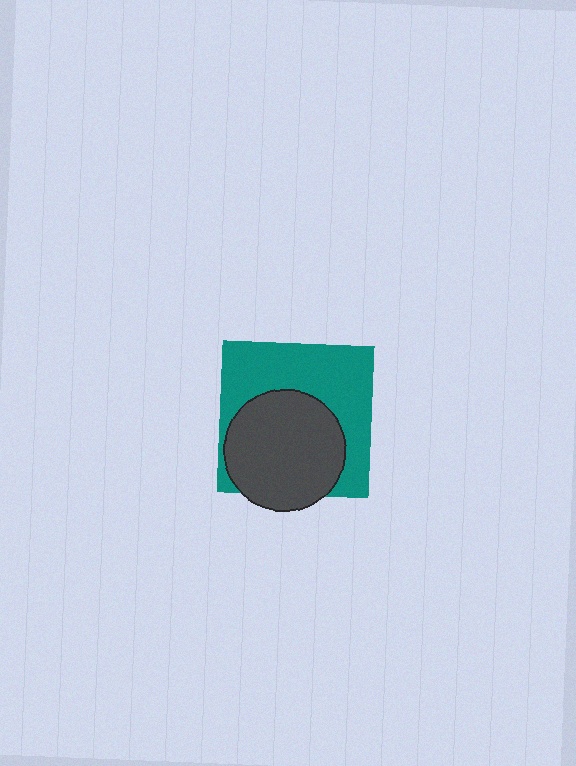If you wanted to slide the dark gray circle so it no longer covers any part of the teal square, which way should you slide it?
Slide it down — that is the most direct way to separate the two shapes.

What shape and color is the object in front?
The object in front is a dark gray circle.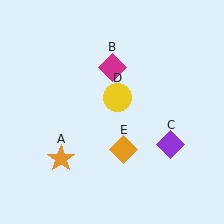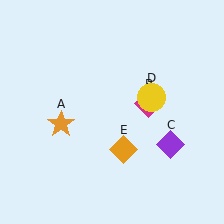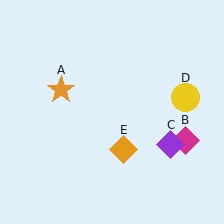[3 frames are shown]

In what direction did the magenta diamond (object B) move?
The magenta diamond (object B) moved down and to the right.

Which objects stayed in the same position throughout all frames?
Purple diamond (object C) and orange diamond (object E) remained stationary.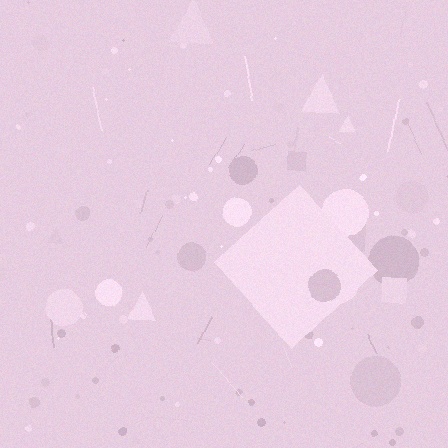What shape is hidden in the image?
A diamond is hidden in the image.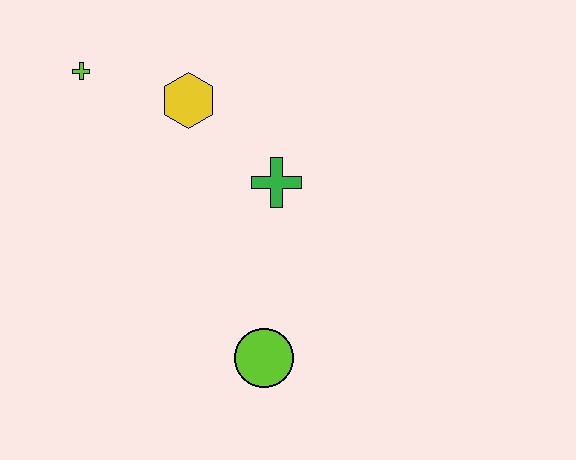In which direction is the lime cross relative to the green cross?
The lime cross is to the left of the green cross.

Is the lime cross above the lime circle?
Yes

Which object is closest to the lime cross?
The yellow hexagon is closest to the lime cross.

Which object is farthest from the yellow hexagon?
The lime circle is farthest from the yellow hexagon.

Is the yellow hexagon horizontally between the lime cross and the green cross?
Yes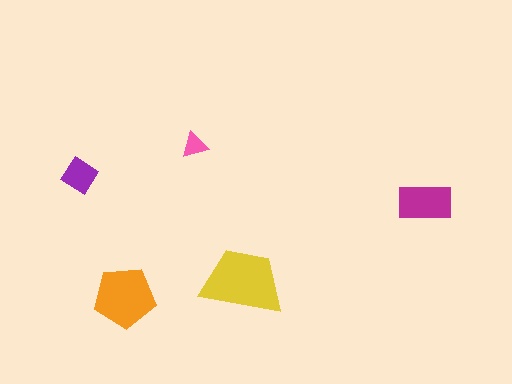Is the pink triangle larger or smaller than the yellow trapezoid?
Smaller.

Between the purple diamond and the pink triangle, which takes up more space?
The purple diamond.